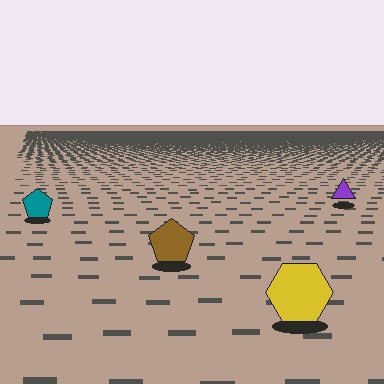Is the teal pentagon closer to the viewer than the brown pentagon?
No. The brown pentagon is closer — you can tell from the texture gradient: the ground texture is coarser near it.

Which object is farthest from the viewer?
The purple triangle is farthest from the viewer. It appears smaller and the ground texture around it is denser.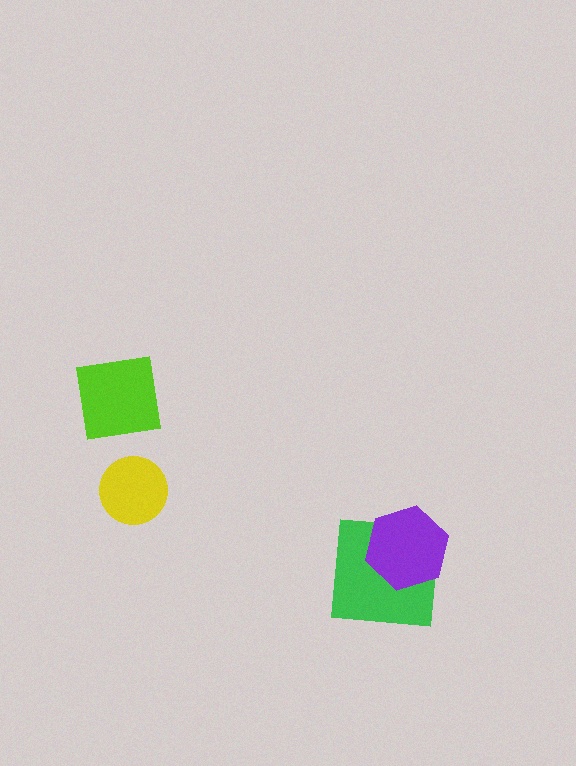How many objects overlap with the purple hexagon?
1 object overlaps with the purple hexagon.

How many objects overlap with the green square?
1 object overlaps with the green square.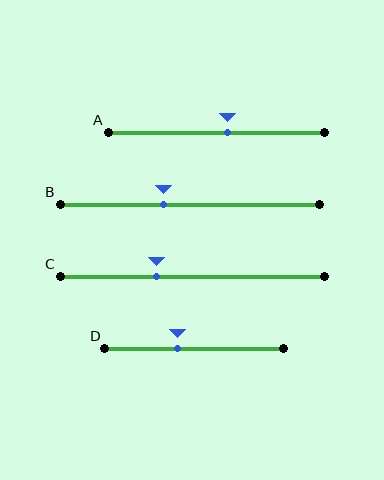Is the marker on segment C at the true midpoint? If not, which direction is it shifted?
No, the marker on segment C is shifted to the left by about 13% of the segment length.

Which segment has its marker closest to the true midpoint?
Segment A has its marker closest to the true midpoint.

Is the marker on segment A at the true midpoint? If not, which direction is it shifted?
No, the marker on segment A is shifted to the right by about 5% of the segment length.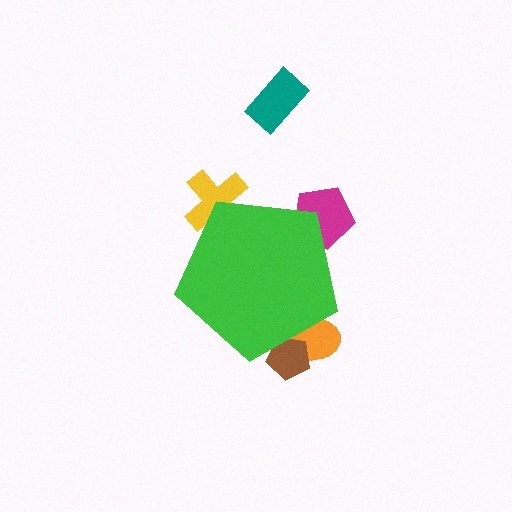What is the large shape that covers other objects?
A green pentagon.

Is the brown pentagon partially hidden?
Yes, the brown pentagon is partially hidden behind the green pentagon.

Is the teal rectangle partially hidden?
No, the teal rectangle is fully visible.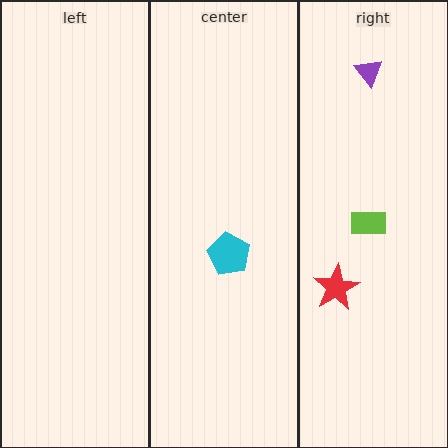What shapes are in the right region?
The lime rectangle, the red star, the purple triangle.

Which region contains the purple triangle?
The right region.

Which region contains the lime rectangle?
The right region.